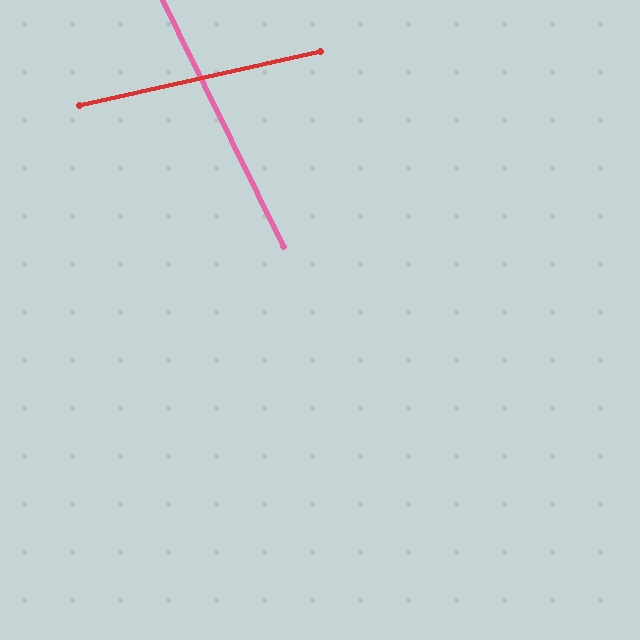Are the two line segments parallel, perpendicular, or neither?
Neither parallel nor perpendicular — they differ by about 77°.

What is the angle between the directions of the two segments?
Approximately 77 degrees.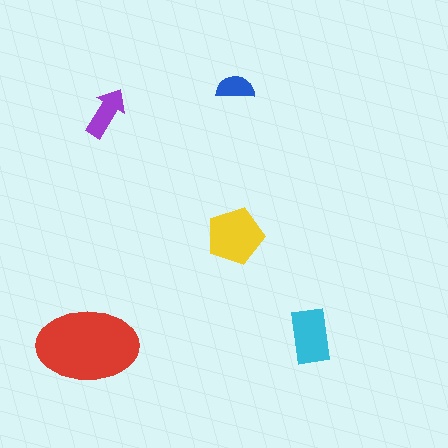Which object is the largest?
The red ellipse.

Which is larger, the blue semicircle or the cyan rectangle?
The cyan rectangle.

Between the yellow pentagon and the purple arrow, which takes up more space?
The yellow pentagon.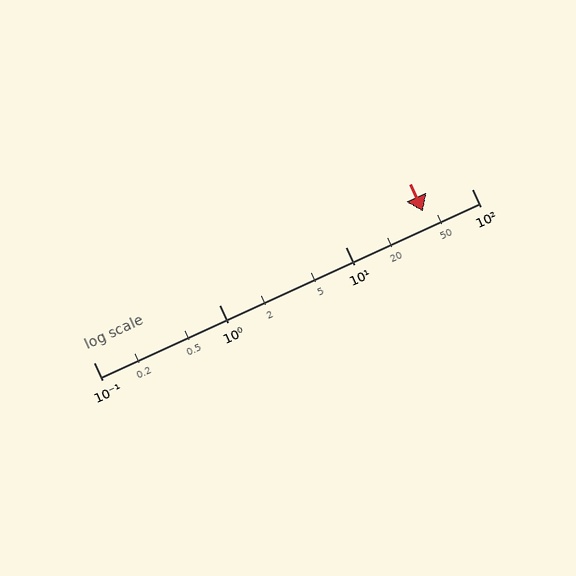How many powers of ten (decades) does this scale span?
The scale spans 3 decades, from 0.1 to 100.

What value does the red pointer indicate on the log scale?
The pointer indicates approximately 41.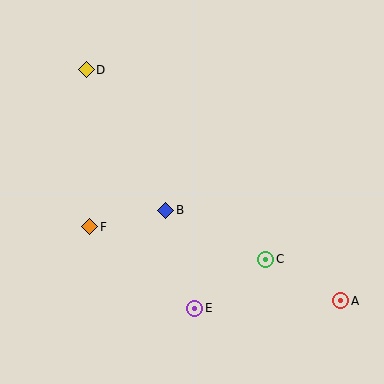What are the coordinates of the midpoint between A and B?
The midpoint between A and B is at (253, 256).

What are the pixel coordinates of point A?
Point A is at (341, 301).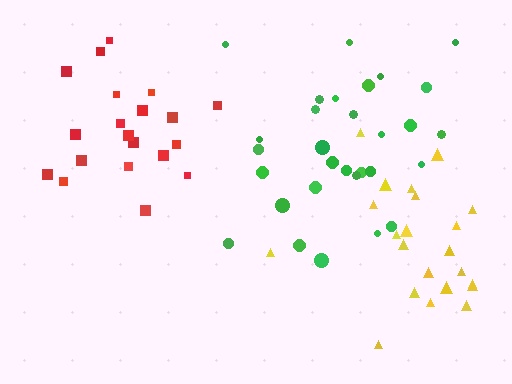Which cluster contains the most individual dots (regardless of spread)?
Green (30).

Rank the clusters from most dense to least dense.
yellow, red, green.